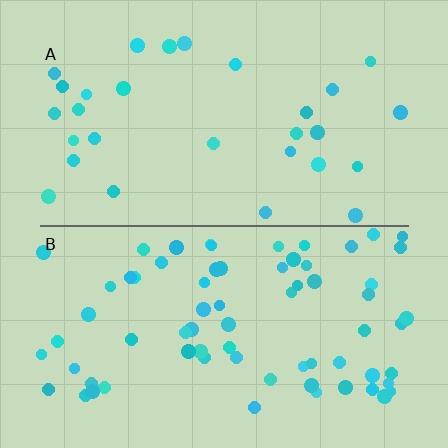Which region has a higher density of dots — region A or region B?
B (the bottom).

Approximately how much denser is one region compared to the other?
Approximately 2.4× — region B over region A.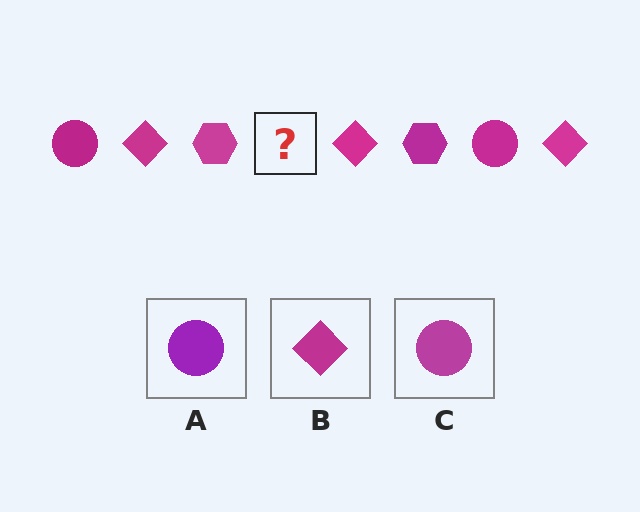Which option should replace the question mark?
Option C.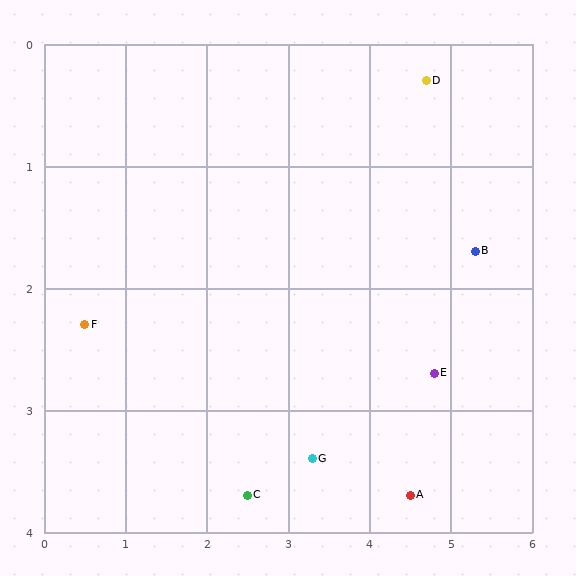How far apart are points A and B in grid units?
Points A and B are about 2.2 grid units apart.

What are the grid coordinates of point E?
Point E is at approximately (4.8, 2.7).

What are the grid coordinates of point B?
Point B is at approximately (5.3, 1.7).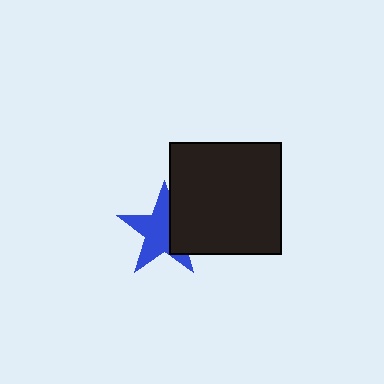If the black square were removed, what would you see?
You would see the complete blue star.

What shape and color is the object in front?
The object in front is a black square.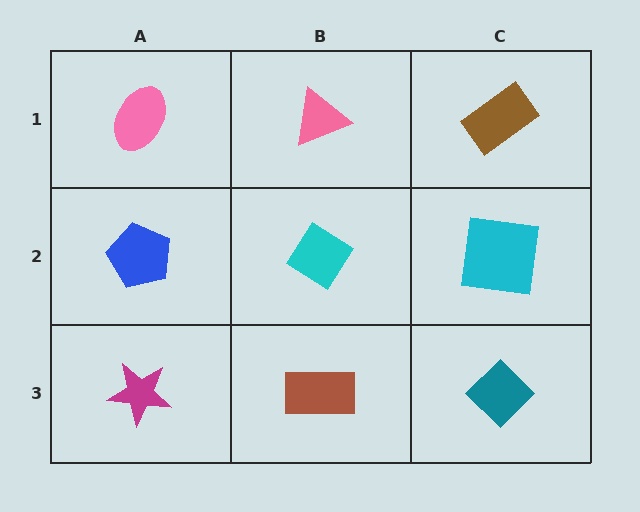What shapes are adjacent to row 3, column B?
A cyan diamond (row 2, column B), a magenta star (row 3, column A), a teal diamond (row 3, column C).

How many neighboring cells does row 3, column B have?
3.